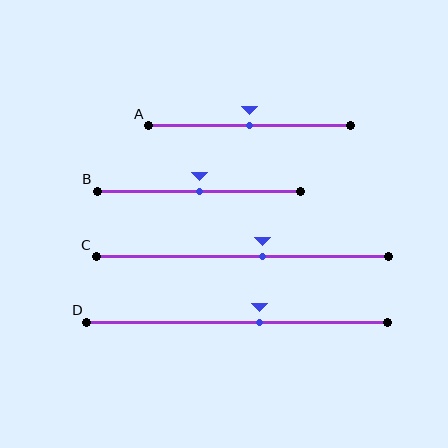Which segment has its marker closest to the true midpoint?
Segment A has its marker closest to the true midpoint.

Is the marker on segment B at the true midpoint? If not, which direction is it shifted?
Yes, the marker on segment B is at the true midpoint.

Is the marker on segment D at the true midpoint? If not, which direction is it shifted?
No, the marker on segment D is shifted to the right by about 7% of the segment length.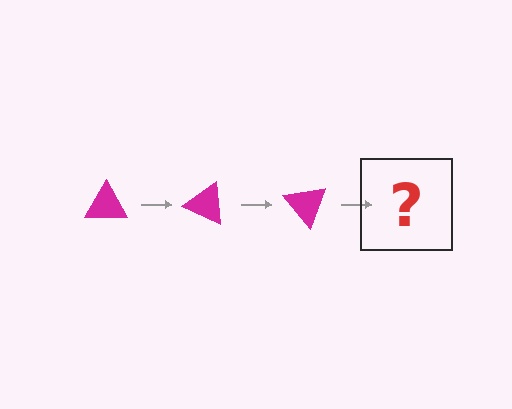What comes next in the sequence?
The next element should be a magenta triangle rotated 75 degrees.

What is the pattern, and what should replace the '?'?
The pattern is that the triangle rotates 25 degrees each step. The '?' should be a magenta triangle rotated 75 degrees.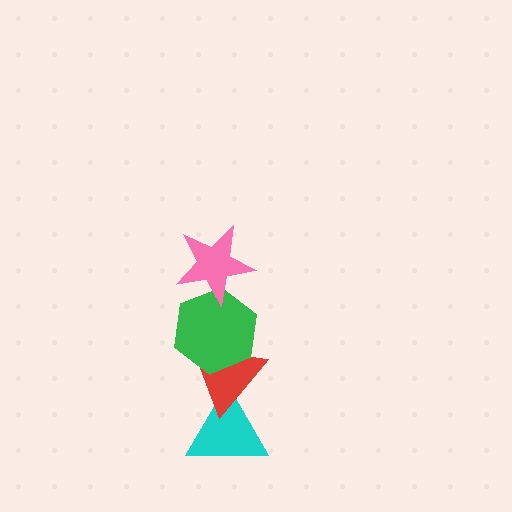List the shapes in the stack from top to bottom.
From top to bottom: the pink star, the green hexagon, the red triangle, the cyan triangle.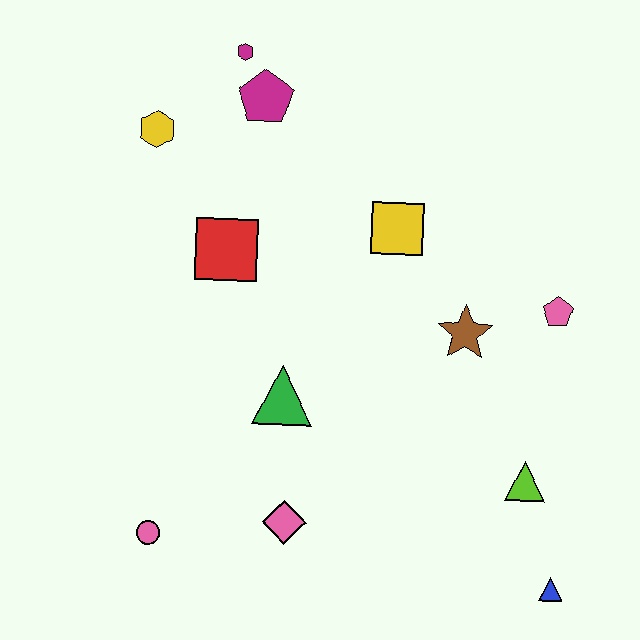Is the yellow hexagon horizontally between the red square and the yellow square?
No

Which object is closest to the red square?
The yellow hexagon is closest to the red square.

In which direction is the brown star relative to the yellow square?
The brown star is below the yellow square.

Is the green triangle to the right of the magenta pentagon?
Yes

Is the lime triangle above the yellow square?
No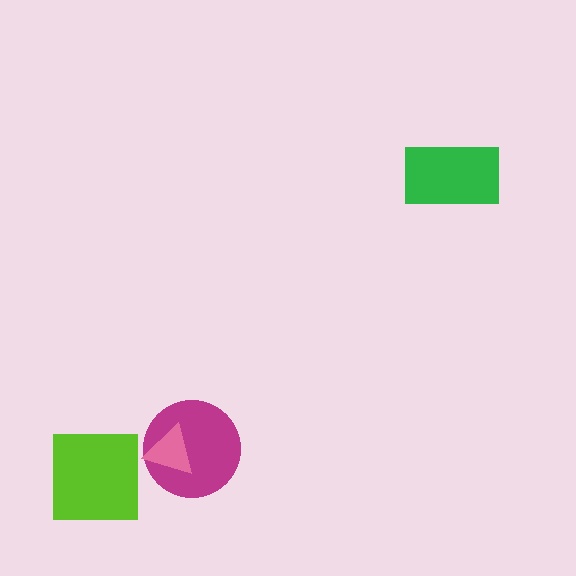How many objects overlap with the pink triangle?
1 object overlaps with the pink triangle.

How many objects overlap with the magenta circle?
1 object overlaps with the magenta circle.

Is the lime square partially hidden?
No, no other shape covers it.